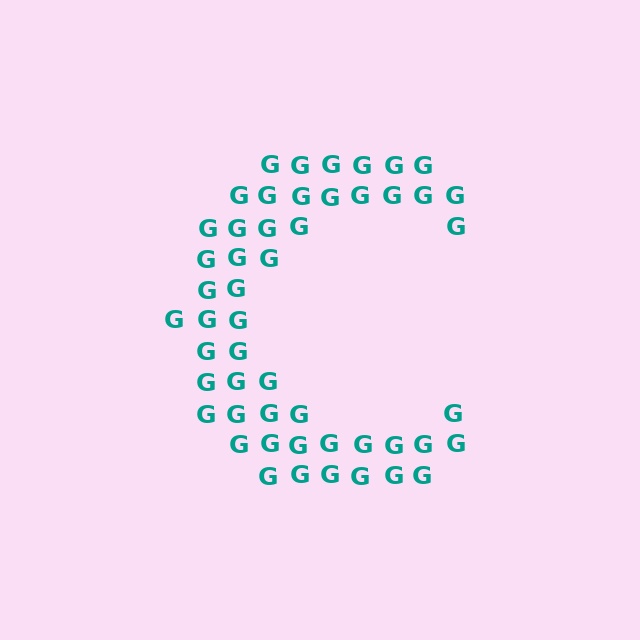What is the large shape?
The large shape is the letter C.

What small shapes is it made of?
It is made of small letter G's.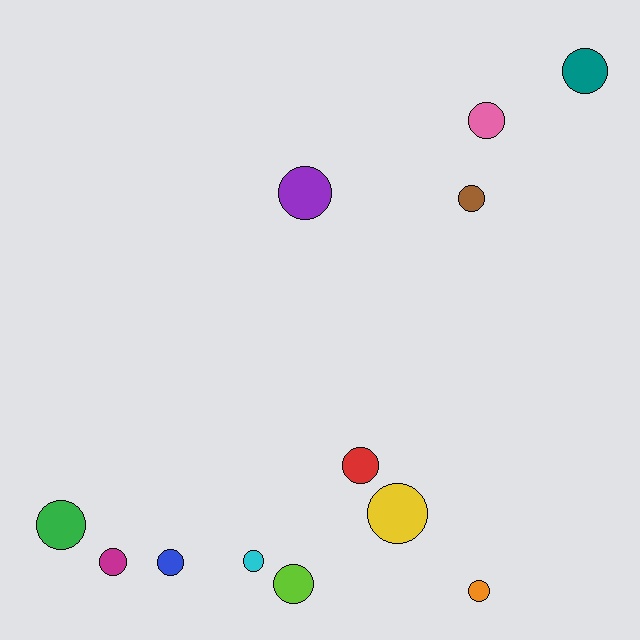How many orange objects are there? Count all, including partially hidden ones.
There is 1 orange object.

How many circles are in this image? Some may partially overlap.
There are 12 circles.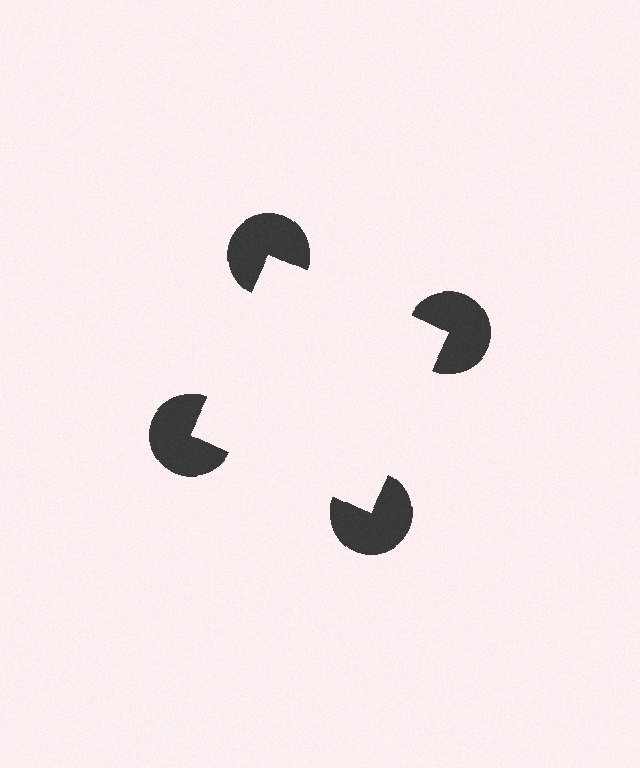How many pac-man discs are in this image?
There are 4 — one at each vertex of the illusory square.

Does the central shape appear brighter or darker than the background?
It typically appears slightly brighter than the background, even though no actual brightness change is drawn.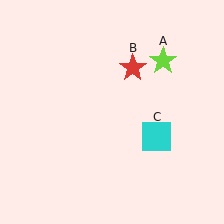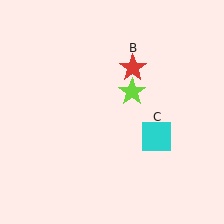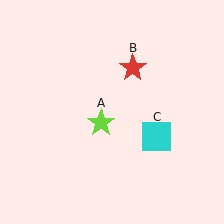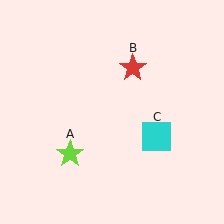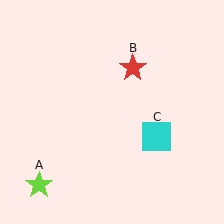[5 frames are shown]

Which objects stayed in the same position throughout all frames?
Red star (object B) and cyan square (object C) remained stationary.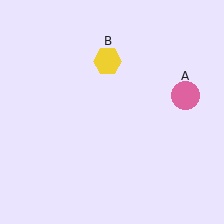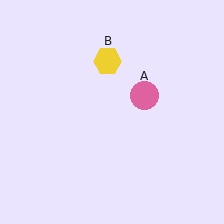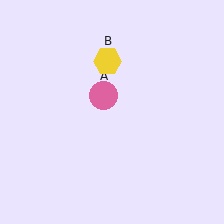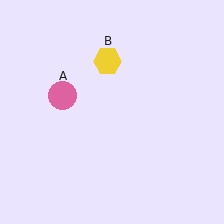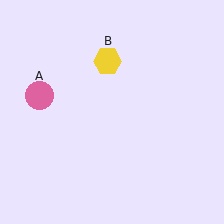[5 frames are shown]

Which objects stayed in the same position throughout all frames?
Yellow hexagon (object B) remained stationary.